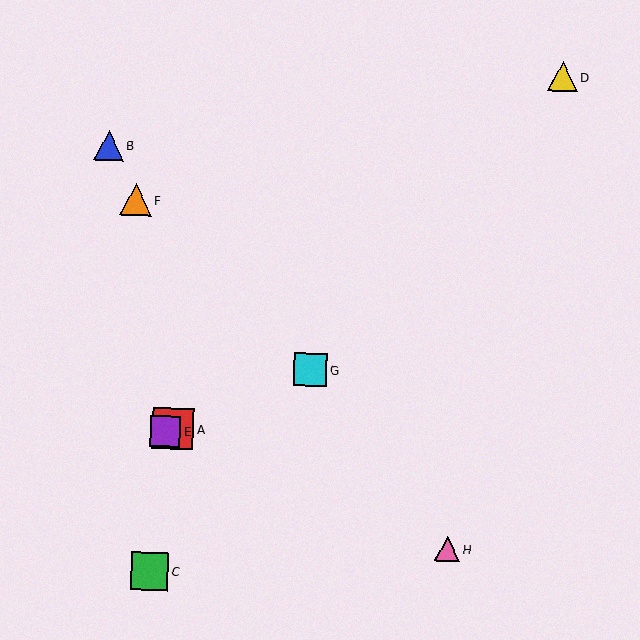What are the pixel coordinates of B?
Object B is at (108, 145).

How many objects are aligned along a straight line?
3 objects (A, E, G) are aligned along a straight line.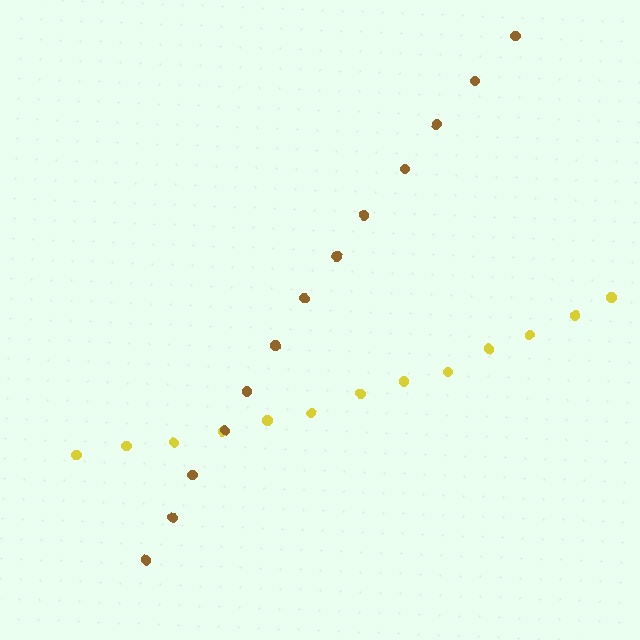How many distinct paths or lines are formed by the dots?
There are 2 distinct paths.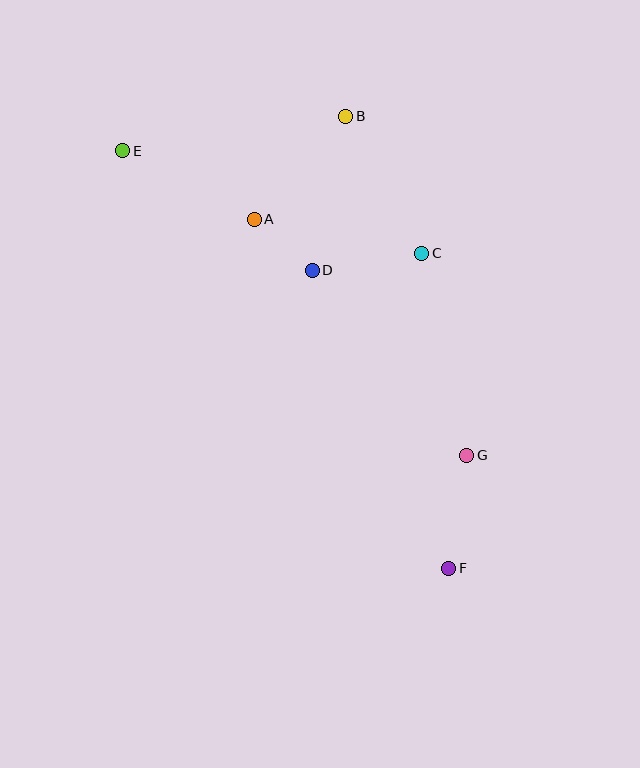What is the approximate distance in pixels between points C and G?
The distance between C and G is approximately 207 pixels.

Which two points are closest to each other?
Points A and D are closest to each other.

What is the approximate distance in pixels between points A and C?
The distance between A and C is approximately 171 pixels.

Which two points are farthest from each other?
Points E and F are farthest from each other.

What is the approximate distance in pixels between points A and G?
The distance between A and G is approximately 318 pixels.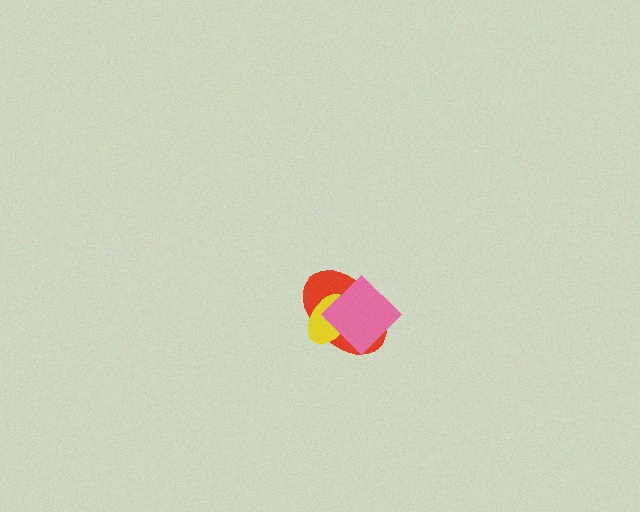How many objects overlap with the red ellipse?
2 objects overlap with the red ellipse.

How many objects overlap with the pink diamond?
2 objects overlap with the pink diamond.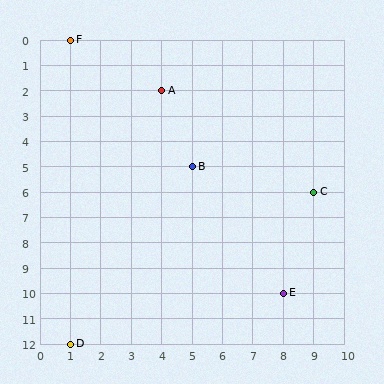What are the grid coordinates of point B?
Point B is at grid coordinates (5, 5).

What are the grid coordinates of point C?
Point C is at grid coordinates (9, 6).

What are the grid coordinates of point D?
Point D is at grid coordinates (1, 12).